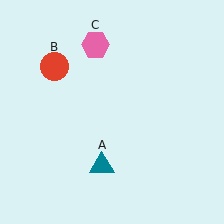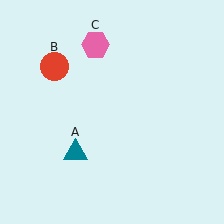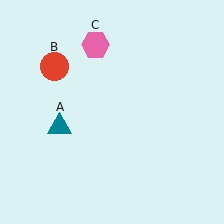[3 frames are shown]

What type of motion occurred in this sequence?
The teal triangle (object A) rotated clockwise around the center of the scene.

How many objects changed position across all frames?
1 object changed position: teal triangle (object A).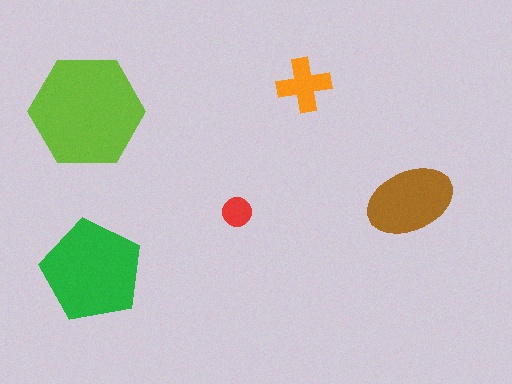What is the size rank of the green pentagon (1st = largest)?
2nd.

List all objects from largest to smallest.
The lime hexagon, the green pentagon, the brown ellipse, the orange cross, the red circle.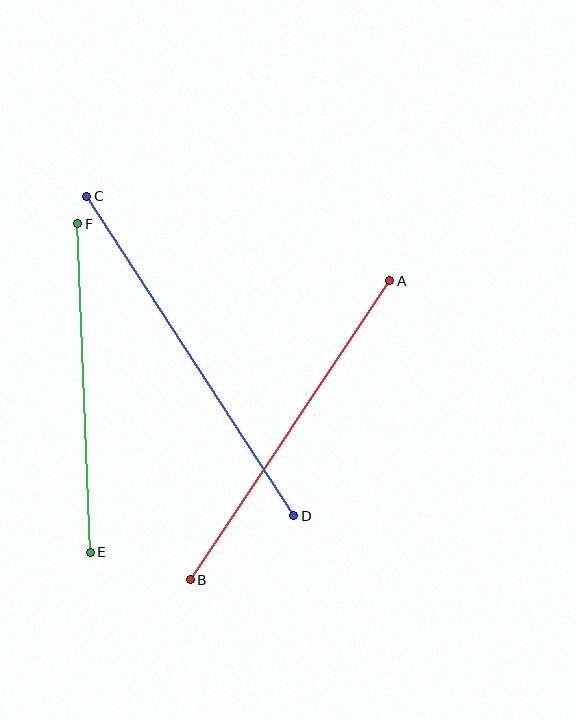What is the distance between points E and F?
The distance is approximately 328 pixels.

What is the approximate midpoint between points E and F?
The midpoint is at approximately (84, 388) pixels.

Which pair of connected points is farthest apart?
Points C and D are farthest apart.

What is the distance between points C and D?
The distance is approximately 380 pixels.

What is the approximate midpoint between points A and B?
The midpoint is at approximately (290, 430) pixels.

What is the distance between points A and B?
The distance is approximately 359 pixels.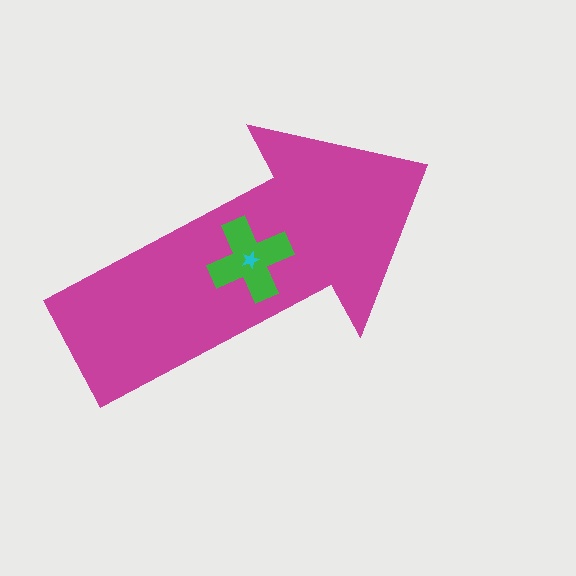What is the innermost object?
The cyan star.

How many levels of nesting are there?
3.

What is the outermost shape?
The magenta arrow.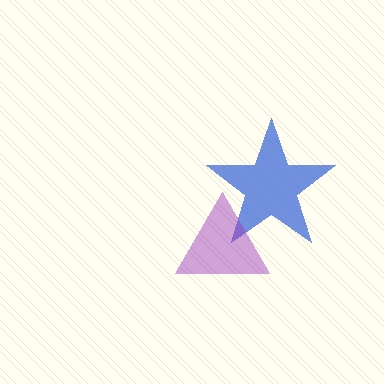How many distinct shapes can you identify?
There are 2 distinct shapes: a blue star, a purple triangle.